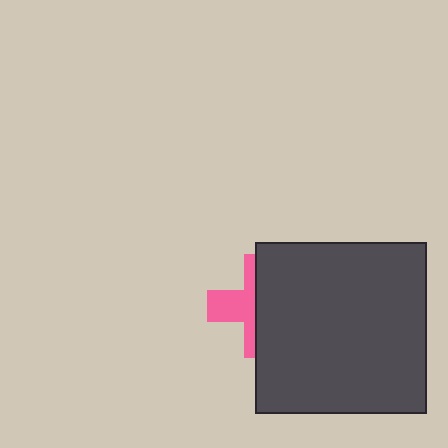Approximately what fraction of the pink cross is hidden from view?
Roughly 57% of the pink cross is hidden behind the dark gray square.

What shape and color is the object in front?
The object in front is a dark gray square.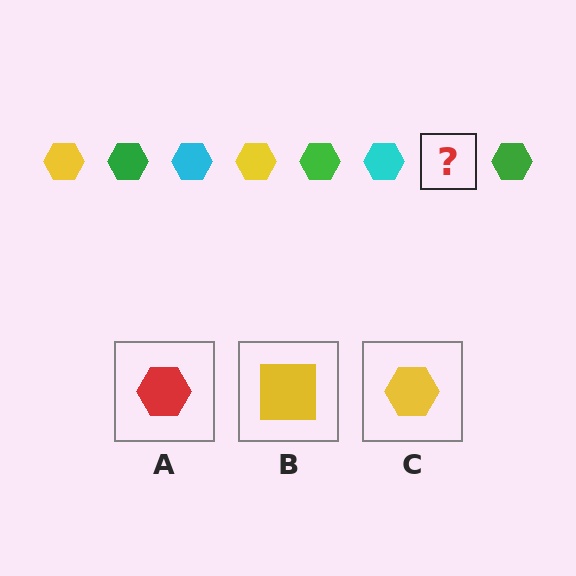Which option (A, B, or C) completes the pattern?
C.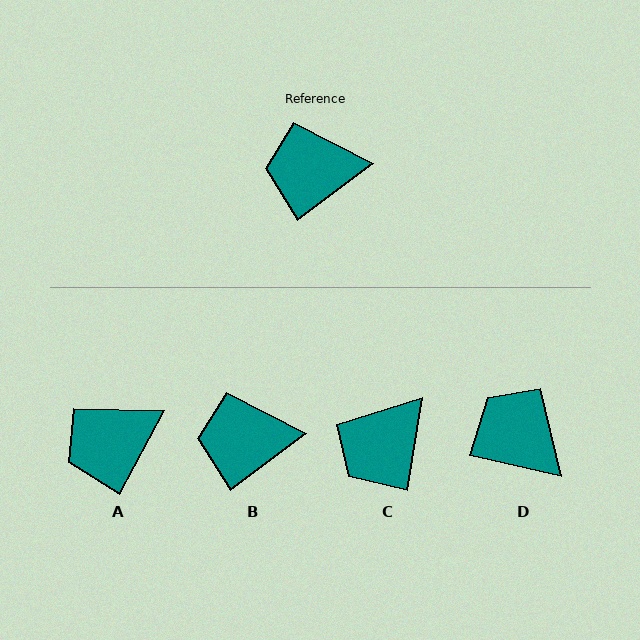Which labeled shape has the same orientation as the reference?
B.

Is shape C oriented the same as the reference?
No, it is off by about 44 degrees.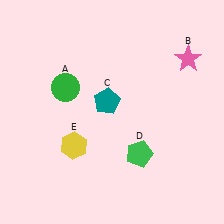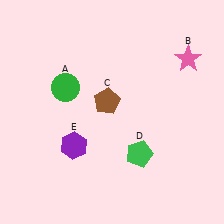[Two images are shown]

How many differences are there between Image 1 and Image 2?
There are 2 differences between the two images.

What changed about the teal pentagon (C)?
In Image 1, C is teal. In Image 2, it changed to brown.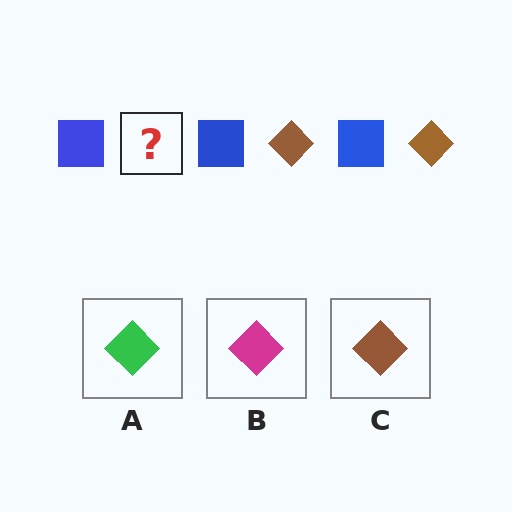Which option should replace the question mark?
Option C.